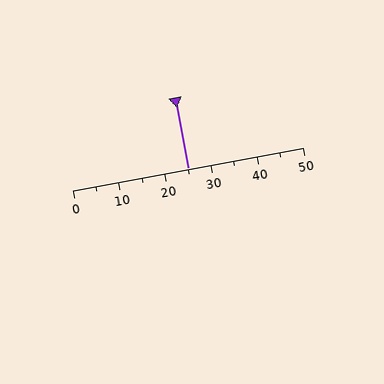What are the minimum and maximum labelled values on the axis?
The axis runs from 0 to 50.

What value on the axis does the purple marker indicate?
The marker indicates approximately 25.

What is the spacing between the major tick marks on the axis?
The major ticks are spaced 10 apart.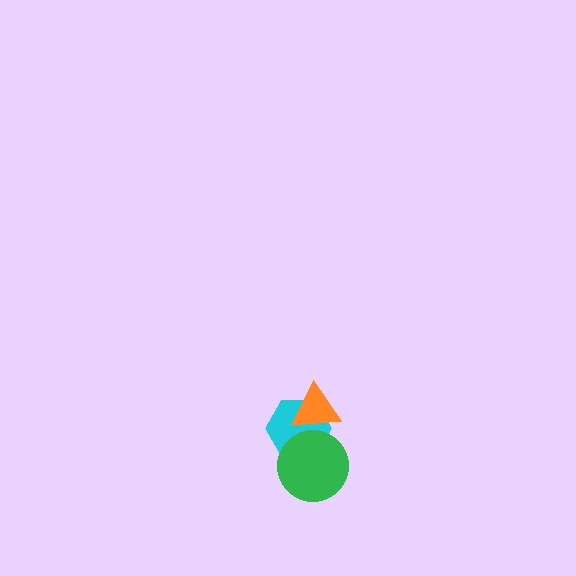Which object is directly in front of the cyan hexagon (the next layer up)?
The orange triangle is directly in front of the cyan hexagon.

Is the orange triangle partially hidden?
Yes, it is partially covered by another shape.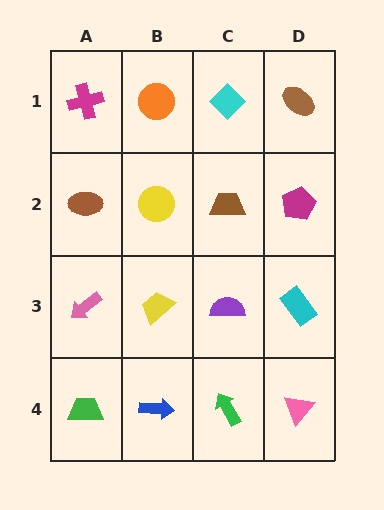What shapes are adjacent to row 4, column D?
A cyan rectangle (row 3, column D), a green arrow (row 4, column C).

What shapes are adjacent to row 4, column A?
A pink arrow (row 3, column A), a blue arrow (row 4, column B).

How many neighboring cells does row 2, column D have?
3.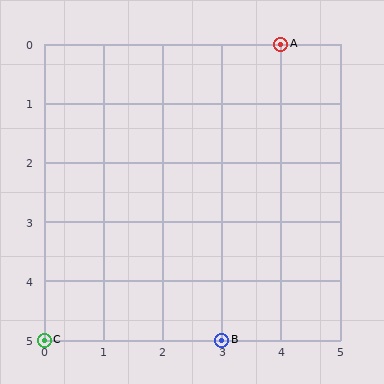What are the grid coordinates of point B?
Point B is at grid coordinates (3, 5).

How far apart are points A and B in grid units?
Points A and B are 1 column and 5 rows apart (about 5.1 grid units diagonally).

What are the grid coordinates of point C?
Point C is at grid coordinates (0, 5).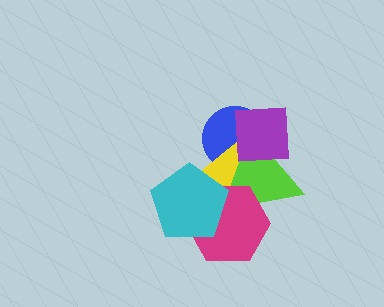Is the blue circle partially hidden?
Yes, it is partially covered by another shape.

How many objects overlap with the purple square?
2 objects overlap with the purple square.